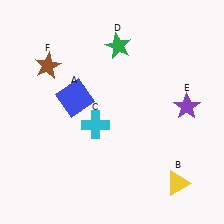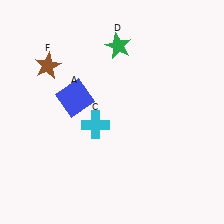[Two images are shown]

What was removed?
The purple star (E), the yellow triangle (B) were removed in Image 2.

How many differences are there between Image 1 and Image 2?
There are 2 differences between the two images.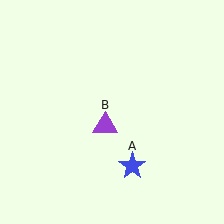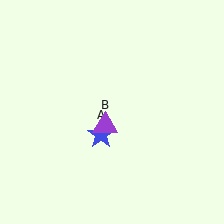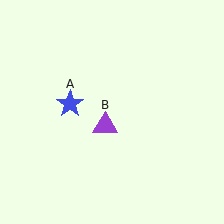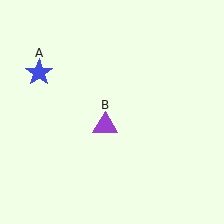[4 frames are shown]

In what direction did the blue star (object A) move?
The blue star (object A) moved up and to the left.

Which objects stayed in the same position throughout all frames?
Purple triangle (object B) remained stationary.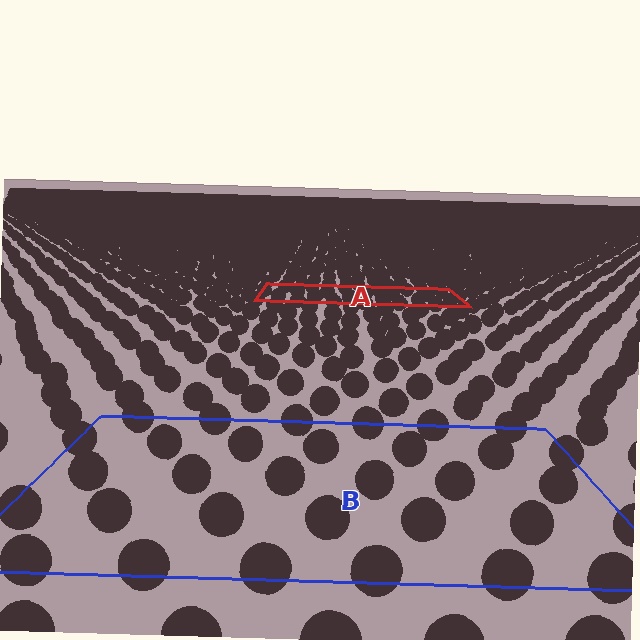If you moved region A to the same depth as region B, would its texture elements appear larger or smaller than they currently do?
They would appear larger. At a closer depth, the same texture elements are projected at a bigger on-screen size.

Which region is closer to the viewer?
Region B is closer. The texture elements there are larger and more spread out.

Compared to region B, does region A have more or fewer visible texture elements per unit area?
Region A has more texture elements per unit area — they are packed more densely because it is farther away.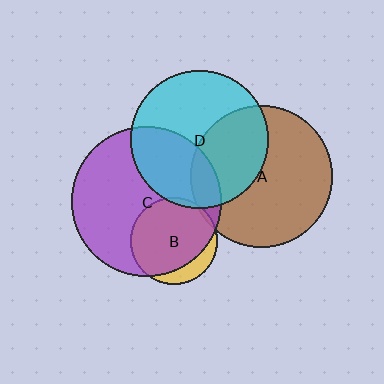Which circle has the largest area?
Circle C (purple).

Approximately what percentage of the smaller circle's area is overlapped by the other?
Approximately 85%.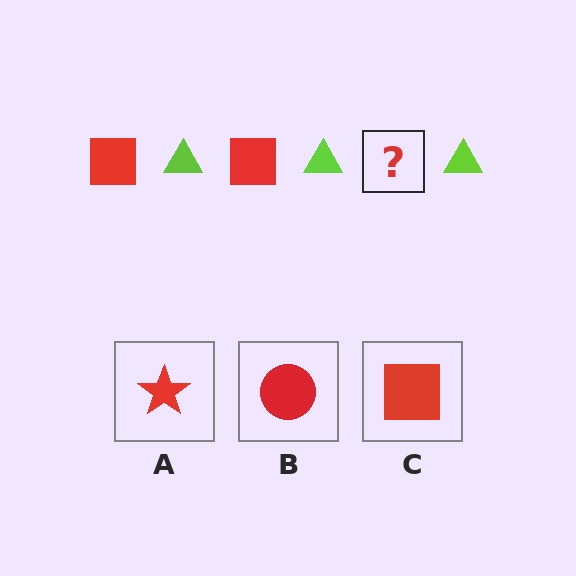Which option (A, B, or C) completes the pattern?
C.